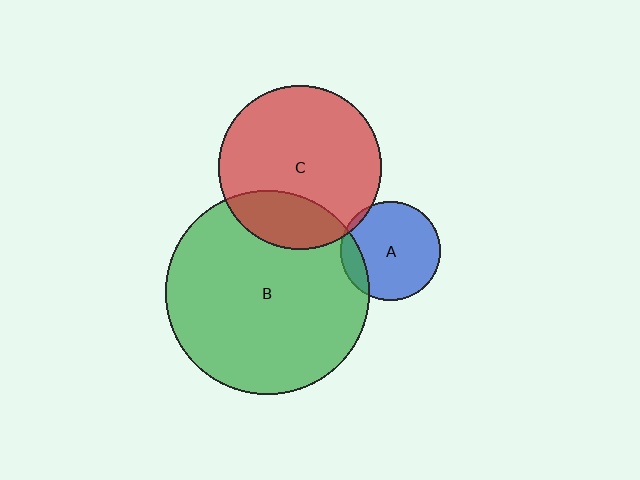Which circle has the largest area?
Circle B (green).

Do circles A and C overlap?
Yes.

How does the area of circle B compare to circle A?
Approximately 4.2 times.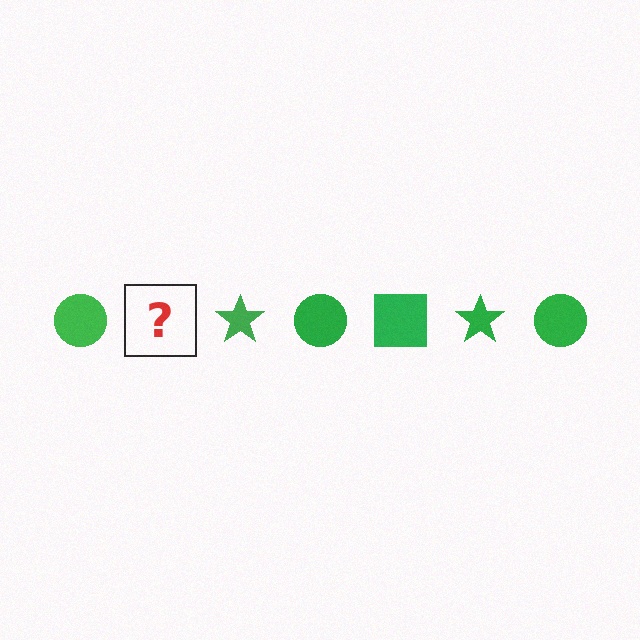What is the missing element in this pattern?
The missing element is a green square.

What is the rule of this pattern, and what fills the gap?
The rule is that the pattern cycles through circle, square, star shapes in green. The gap should be filled with a green square.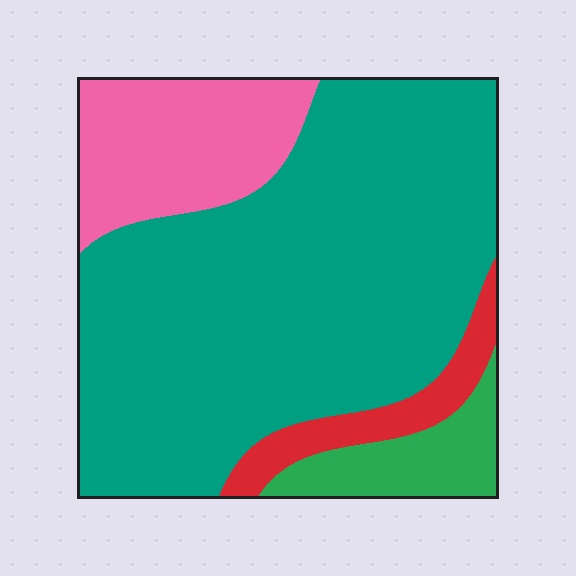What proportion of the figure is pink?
Pink takes up less than a quarter of the figure.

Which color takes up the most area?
Teal, at roughly 70%.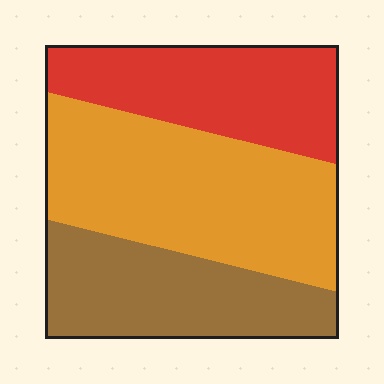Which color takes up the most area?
Orange, at roughly 45%.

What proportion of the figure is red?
Red takes up about one quarter (1/4) of the figure.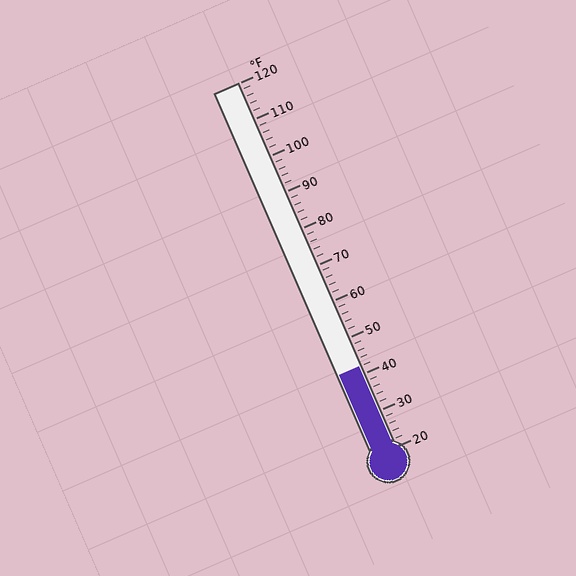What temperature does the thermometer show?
The thermometer shows approximately 42°F.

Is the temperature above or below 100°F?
The temperature is below 100°F.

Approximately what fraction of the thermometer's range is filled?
The thermometer is filled to approximately 20% of its range.